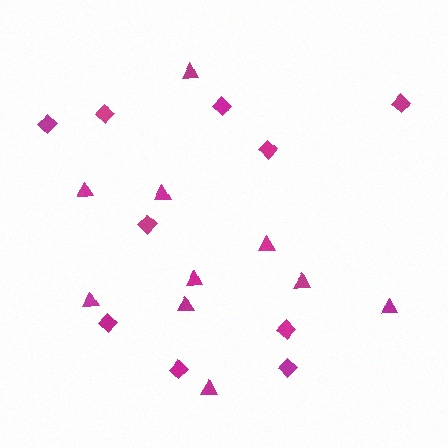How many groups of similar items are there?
There are 2 groups: one group of diamonds (10) and one group of triangles (10).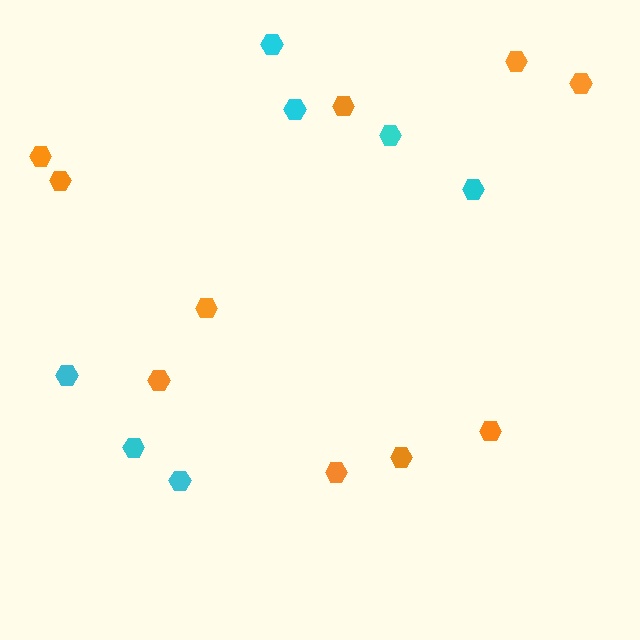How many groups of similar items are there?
There are 2 groups: one group of cyan hexagons (7) and one group of orange hexagons (10).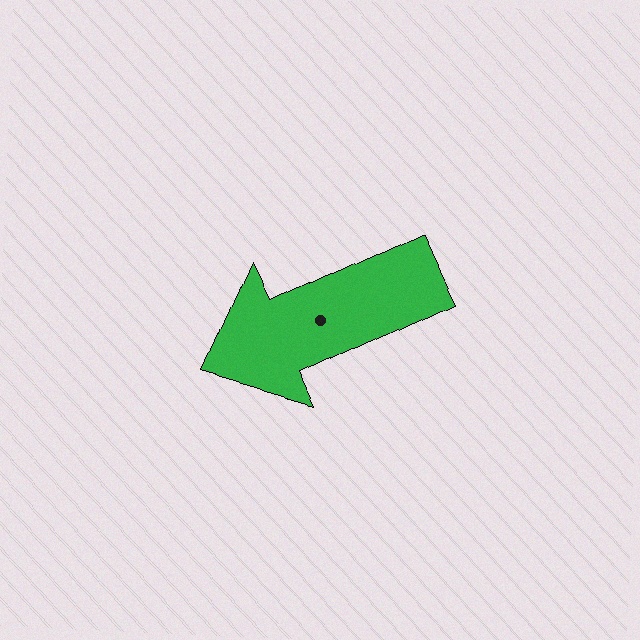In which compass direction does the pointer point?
Southwest.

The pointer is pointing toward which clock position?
Roughly 8 o'clock.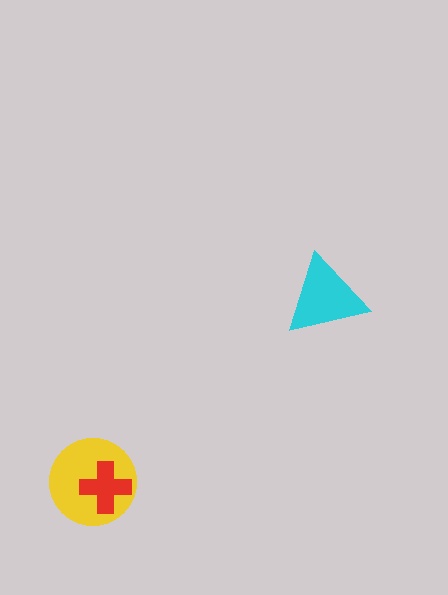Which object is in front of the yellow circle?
The red cross is in front of the yellow circle.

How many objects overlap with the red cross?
1 object overlaps with the red cross.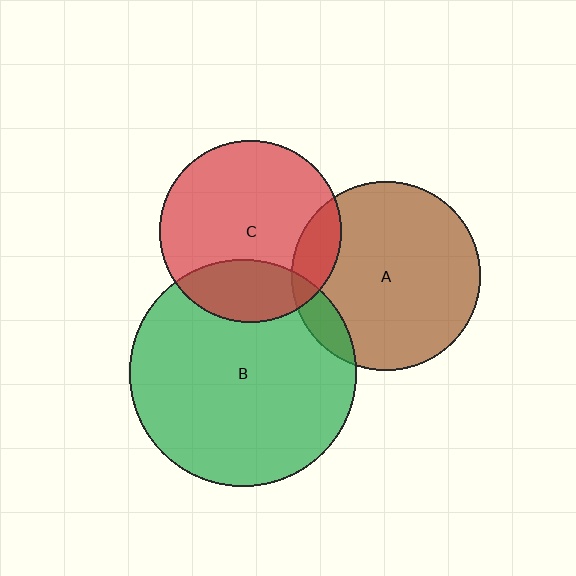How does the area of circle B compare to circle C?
Approximately 1.6 times.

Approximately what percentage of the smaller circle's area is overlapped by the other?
Approximately 15%.